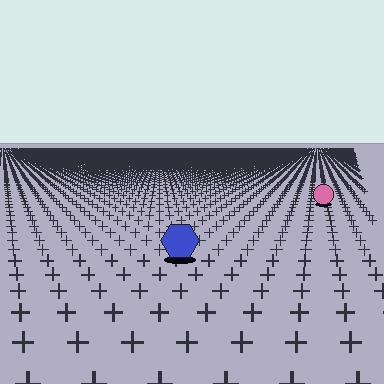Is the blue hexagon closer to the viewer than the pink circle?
Yes. The blue hexagon is closer — you can tell from the texture gradient: the ground texture is coarser near it.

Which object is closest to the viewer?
The blue hexagon is closest. The texture marks near it are larger and more spread out.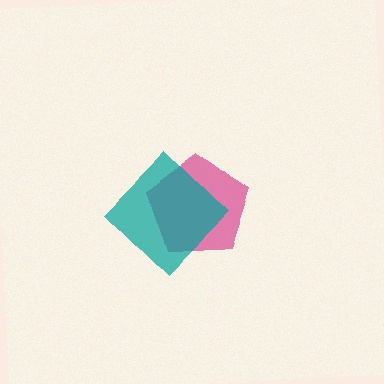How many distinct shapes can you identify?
There are 2 distinct shapes: a magenta pentagon, a teal diamond.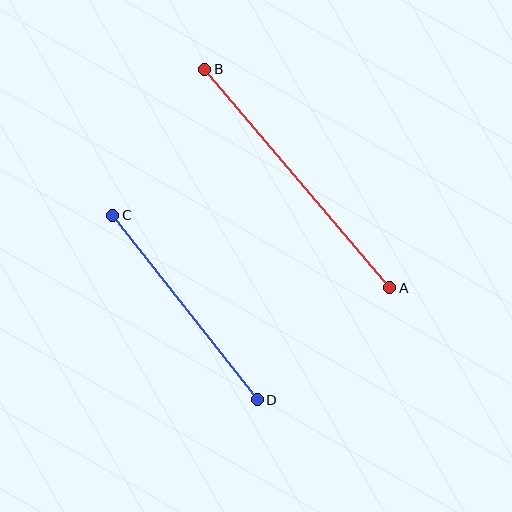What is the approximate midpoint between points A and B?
The midpoint is at approximately (297, 178) pixels.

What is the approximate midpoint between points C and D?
The midpoint is at approximately (185, 307) pixels.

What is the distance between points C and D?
The distance is approximately 234 pixels.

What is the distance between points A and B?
The distance is approximately 287 pixels.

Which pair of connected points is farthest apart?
Points A and B are farthest apart.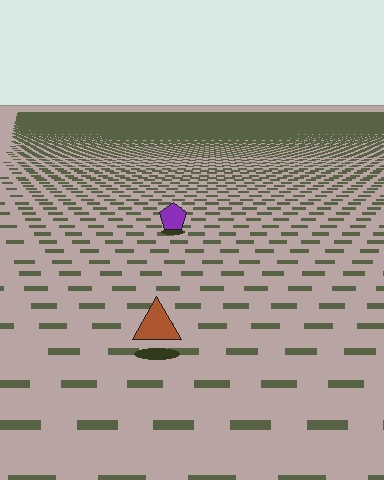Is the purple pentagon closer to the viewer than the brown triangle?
No. The brown triangle is closer — you can tell from the texture gradient: the ground texture is coarser near it.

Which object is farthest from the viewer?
The purple pentagon is farthest from the viewer. It appears smaller and the ground texture around it is denser.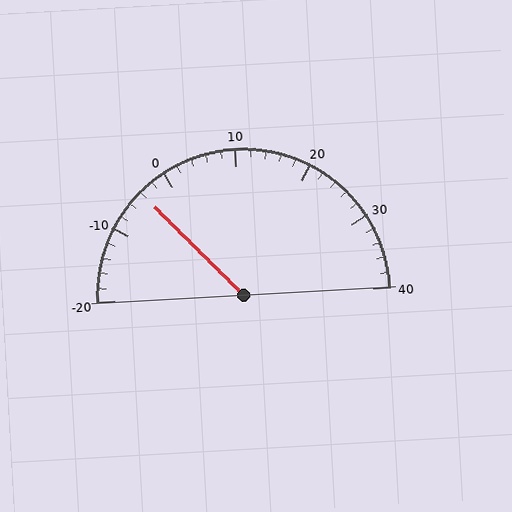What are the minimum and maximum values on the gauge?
The gauge ranges from -20 to 40.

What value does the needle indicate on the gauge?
The needle indicates approximately -4.